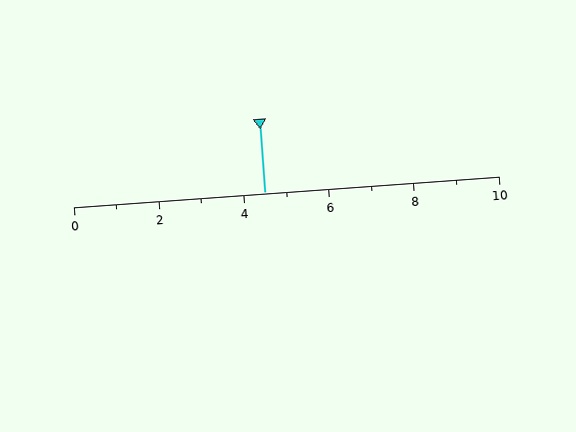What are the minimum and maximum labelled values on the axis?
The axis runs from 0 to 10.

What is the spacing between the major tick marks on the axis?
The major ticks are spaced 2 apart.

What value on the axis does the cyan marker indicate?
The marker indicates approximately 4.5.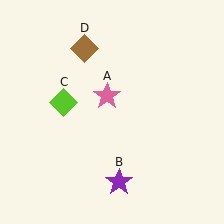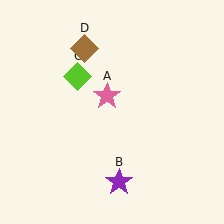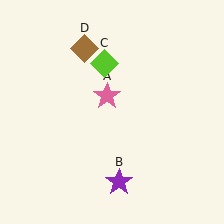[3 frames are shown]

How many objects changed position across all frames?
1 object changed position: lime diamond (object C).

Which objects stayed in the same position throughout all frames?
Pink star (object A) and purple star (object B) and brown diamond (object D) remained stationary.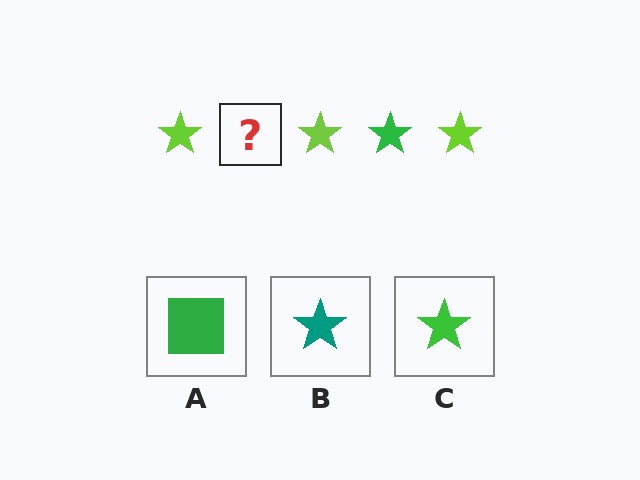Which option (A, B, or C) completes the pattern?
C.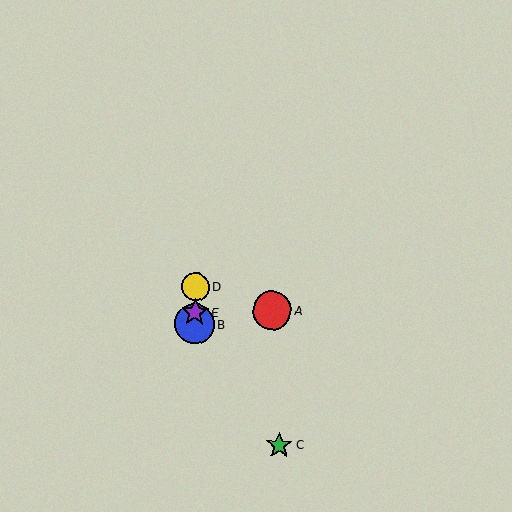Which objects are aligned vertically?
Objects B, D, E are aligned vertically.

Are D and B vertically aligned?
Yes, both are at x≈196.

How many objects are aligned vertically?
3 objects (B, D, E) are aligned vertically.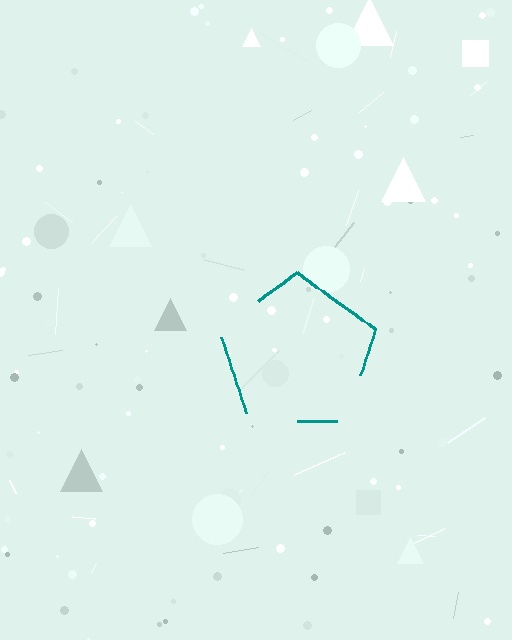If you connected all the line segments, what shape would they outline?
They would outline a pentagon.